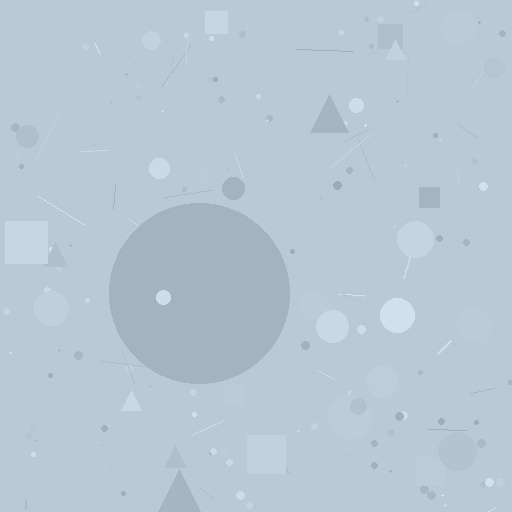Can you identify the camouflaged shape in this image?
The camouflaged shape is a circle.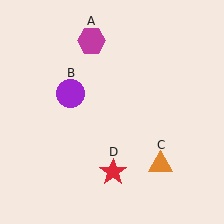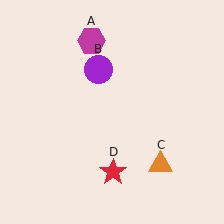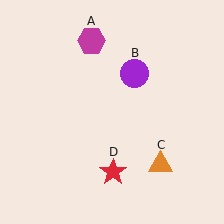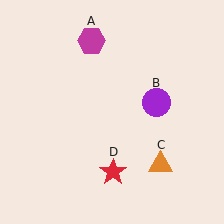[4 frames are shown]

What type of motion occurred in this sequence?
The purple circle (object B) rotated clockwise around the center of the scene.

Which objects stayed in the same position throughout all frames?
Magenta hexagon (object A) and orange triangle (object C) and red star (object D) remained stationary.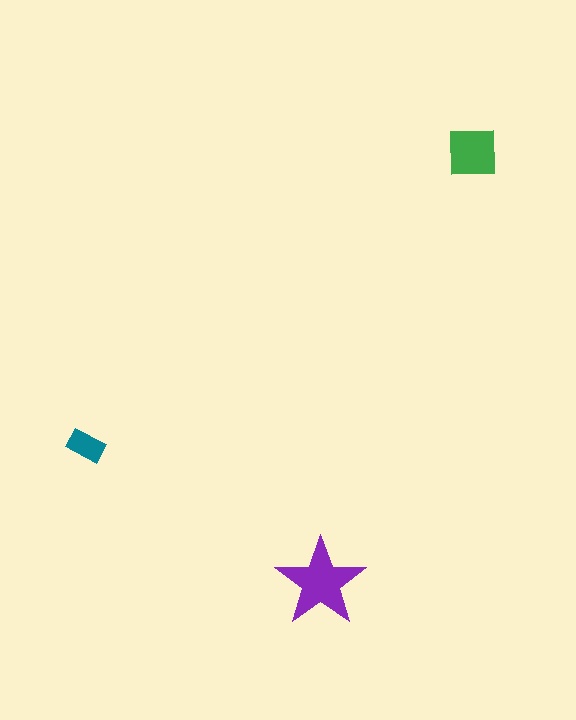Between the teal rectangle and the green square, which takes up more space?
The green square.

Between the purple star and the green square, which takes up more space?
The purple star.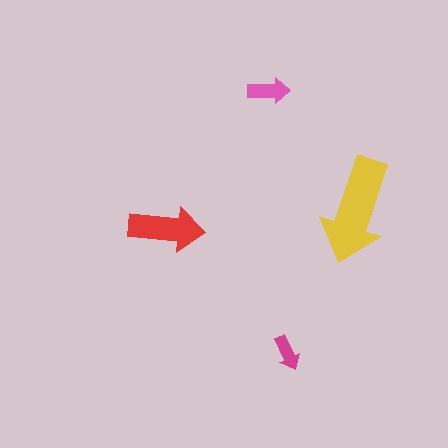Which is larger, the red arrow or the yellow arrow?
The yellow one.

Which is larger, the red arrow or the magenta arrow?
The red one.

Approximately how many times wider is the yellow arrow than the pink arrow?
About 2.5 times wider.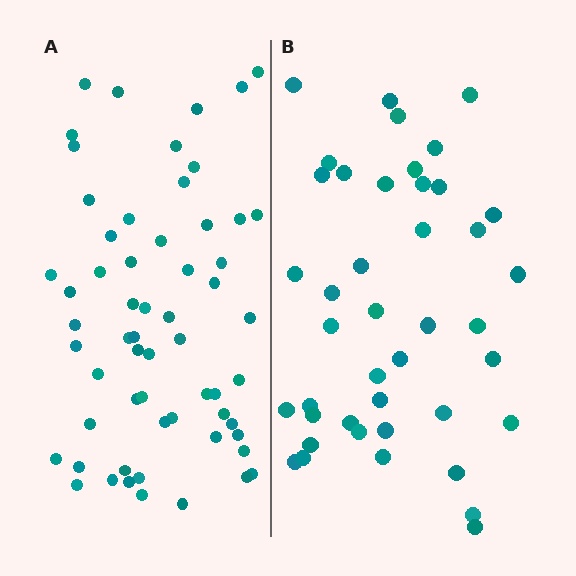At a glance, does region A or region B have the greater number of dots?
Region A (the left region) has more dots.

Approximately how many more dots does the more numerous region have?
Region A has approximately 20 more dots than region B.